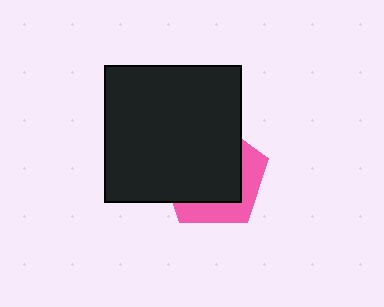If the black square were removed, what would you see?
You would see the complete pink pentagon.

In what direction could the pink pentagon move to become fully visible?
The pink pentagon could move toward the lower-right. That would shift it out from behind the black square entirely.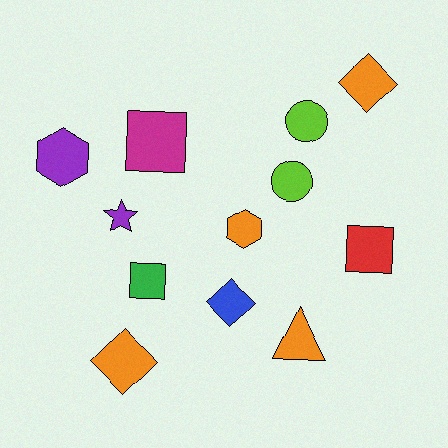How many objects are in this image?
There are 12 objects.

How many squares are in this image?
There are 3 squares.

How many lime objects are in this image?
There are 2 lime objects.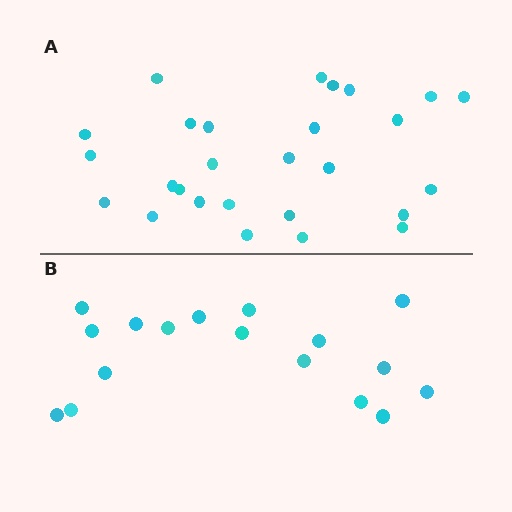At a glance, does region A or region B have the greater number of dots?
Region A (the top region) has more dots.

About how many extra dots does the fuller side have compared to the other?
Region A has roughly 10 or so more dots than region B.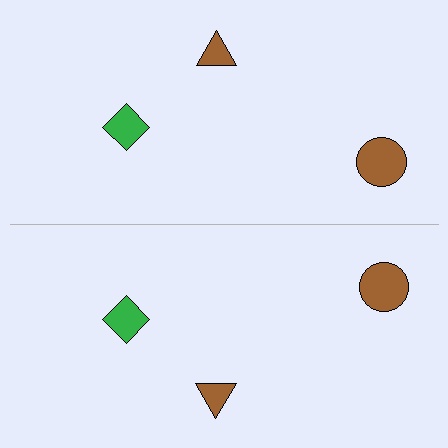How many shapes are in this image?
There are 6 shapes in this image.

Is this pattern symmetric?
Yes, this pattern has bilateral (reflection) symmetry.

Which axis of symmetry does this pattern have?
The pattern has a horizontal axis of symmetry running through the center of the image.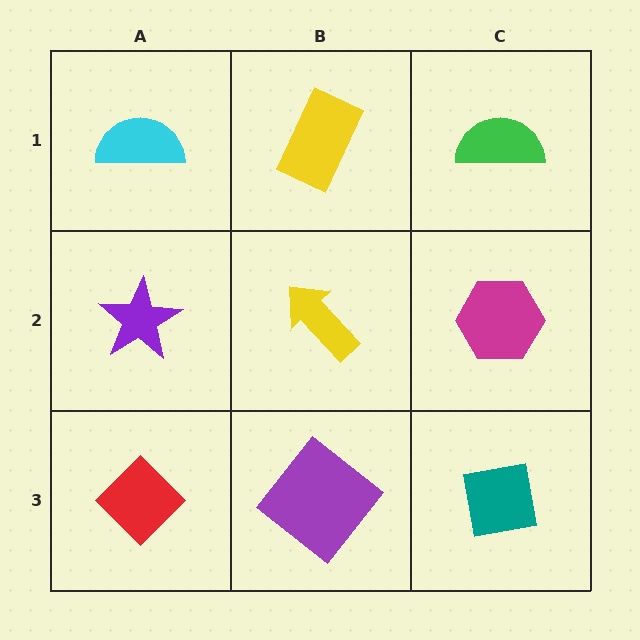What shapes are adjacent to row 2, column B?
A yellow rectangle (row 1, column B), a purple diamond (row 3, column B), a purple star (row 2, column A), a magenta hexagon (row 2, column C).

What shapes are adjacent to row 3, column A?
A purple star (row 2, column A), a purple diamond (row 3, column B).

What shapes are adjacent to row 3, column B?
A yellow arrow (row 2, column B), a red diamond (row 3, column A), a teal square (row 3, column C).